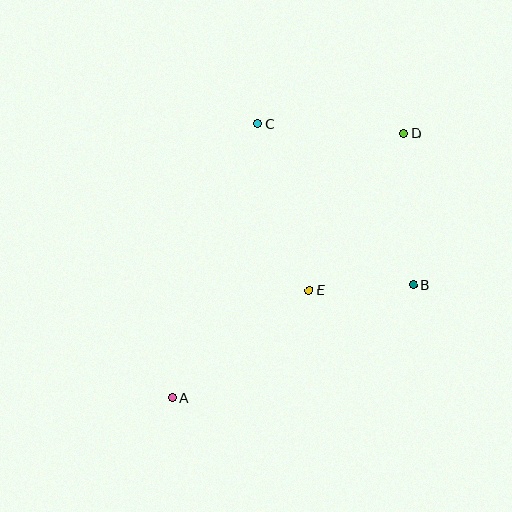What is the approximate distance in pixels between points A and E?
The distance between A and E is approximately 174 pixels.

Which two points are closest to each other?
Points B and E are closest to each other.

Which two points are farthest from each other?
Points A and D are farthest from each other.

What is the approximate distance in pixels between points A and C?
The distance between A and C is approximately 287 pixels.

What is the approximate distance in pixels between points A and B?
The distance between A and B is approximately 266 pixels.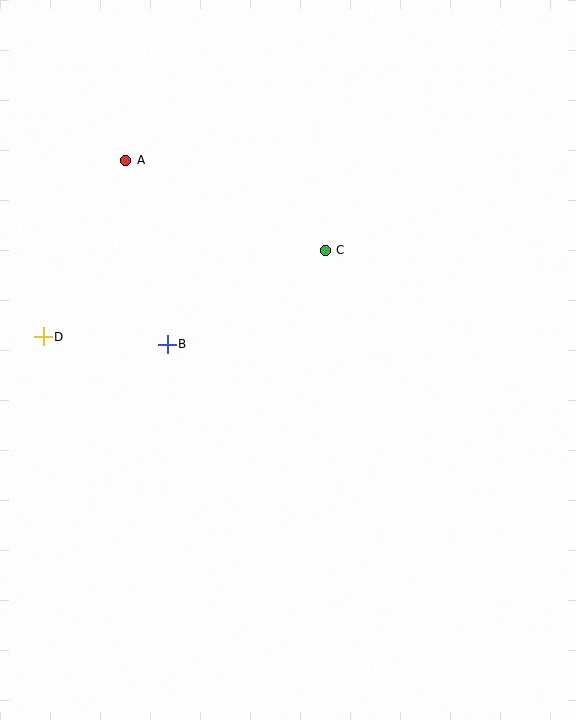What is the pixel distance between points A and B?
The distance between A and B is 188 pixels.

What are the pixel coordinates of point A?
Point A is at (126, 160).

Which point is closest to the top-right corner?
Point C is closest to the top-right corner.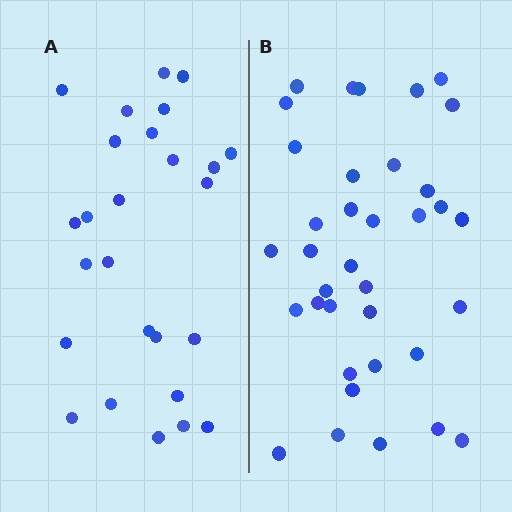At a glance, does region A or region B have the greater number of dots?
Region B (the right region) has more dots.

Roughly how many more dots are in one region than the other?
Region B has roughly 10 or so more dots than region A.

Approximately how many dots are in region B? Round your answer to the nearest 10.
About 40 dots. (The exact count is 36, which rounds to 40.)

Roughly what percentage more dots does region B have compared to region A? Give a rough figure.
About 40% more.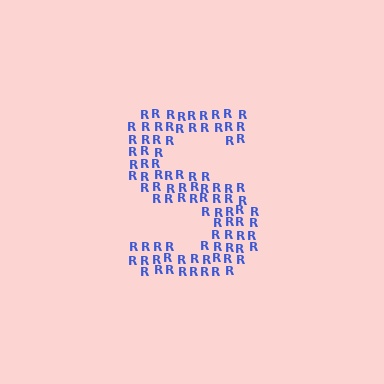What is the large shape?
The large shape is the letter S.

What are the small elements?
The small elements are letter R's.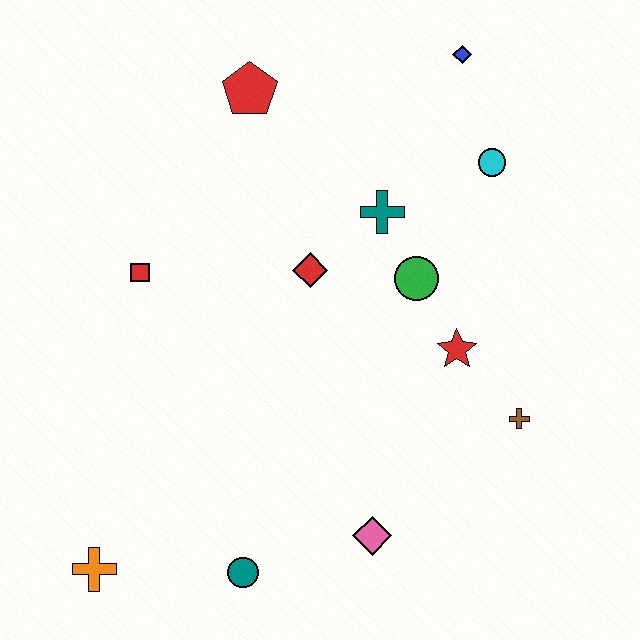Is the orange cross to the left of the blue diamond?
Yes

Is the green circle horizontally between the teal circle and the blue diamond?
Yes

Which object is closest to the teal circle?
The pink diamond is closest to the teal circle.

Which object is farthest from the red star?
The orange cross is farthest from the red star.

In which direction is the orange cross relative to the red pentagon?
The orange cross is below the red pentagon.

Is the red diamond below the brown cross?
No